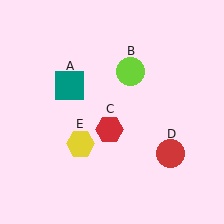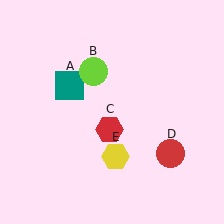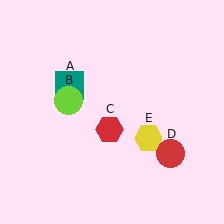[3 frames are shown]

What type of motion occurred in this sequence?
The lime circle (object B), yellow hexagon (object E) rotated counterclockwise around the center of the scene.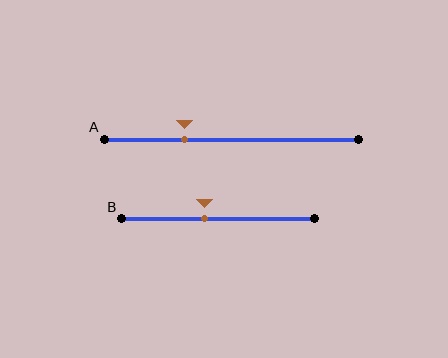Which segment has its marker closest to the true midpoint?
Segment B has its marker closest to the true midpoint.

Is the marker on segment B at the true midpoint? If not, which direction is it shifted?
No, the marker on segment B is shifted to the left by about 7% of the segment length.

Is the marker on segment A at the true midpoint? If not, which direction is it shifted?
No, the marker on segment A is shifted to the left by about 19% of the segment length.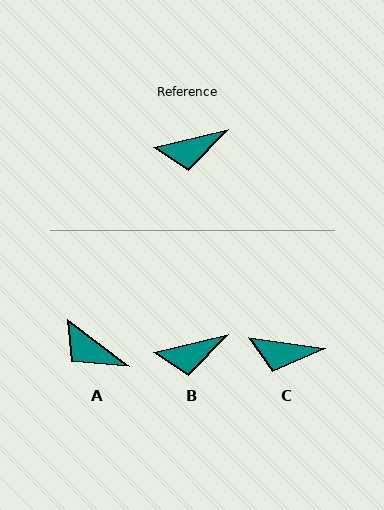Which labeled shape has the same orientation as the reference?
B.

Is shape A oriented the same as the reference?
No, it is off by about 51 degrees.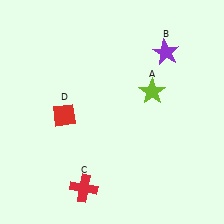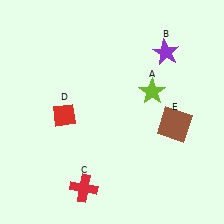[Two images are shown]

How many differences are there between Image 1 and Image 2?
There is 1 difference between the two images.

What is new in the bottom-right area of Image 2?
A brown square (E) was added in the bottom-right area of Image 2.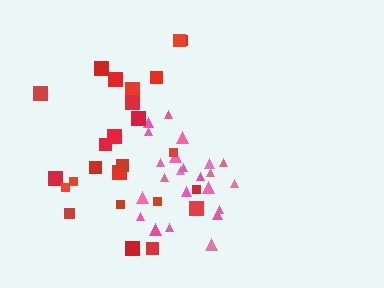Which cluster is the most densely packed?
Pink.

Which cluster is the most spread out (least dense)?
Red.